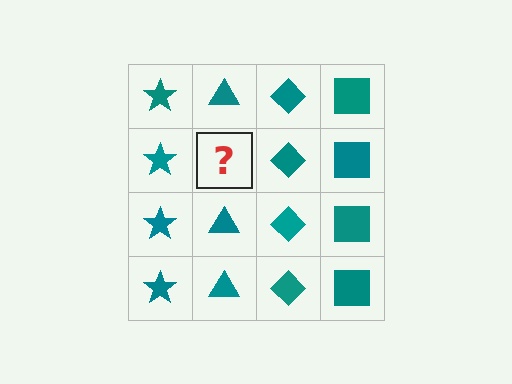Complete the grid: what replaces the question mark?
The question mark should be replaced with a teal triangle.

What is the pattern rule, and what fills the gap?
The rule is that each column has a consistent shape. The gap should be filled with a teal triangle.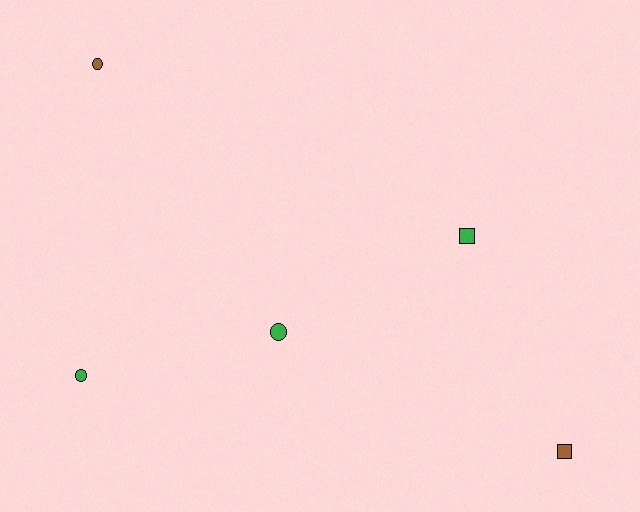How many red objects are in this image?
There are no red objects.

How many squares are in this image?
There are 2 squares.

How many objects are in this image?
There are 5 objects.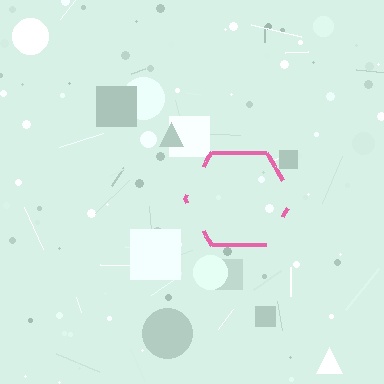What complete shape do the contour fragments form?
The contour fragments form a hexagon.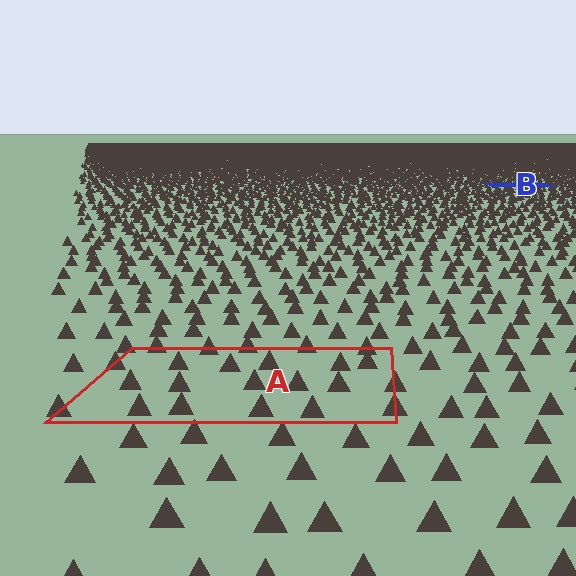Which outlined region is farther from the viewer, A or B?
Region B is farther from the viewer — the texture elements inside it appear smaller and more densely packed.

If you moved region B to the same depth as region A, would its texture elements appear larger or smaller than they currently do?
They would appear larger. At a closer depth, the same texture elements are projected at a bigger on-screen size.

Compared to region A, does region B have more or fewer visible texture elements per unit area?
Region B has more texture elements per unit area — they are packed more densely because it is farther away.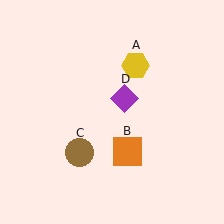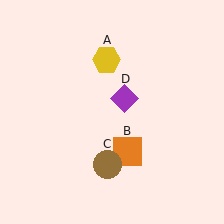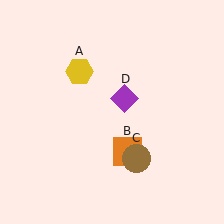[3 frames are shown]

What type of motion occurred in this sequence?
The yellow hexagon (object A), brown circle (object C) rotated counterclockwise around the center of the scene.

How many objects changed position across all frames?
2 objects changed position: yellow hexagon (object A), brown circle (object C).